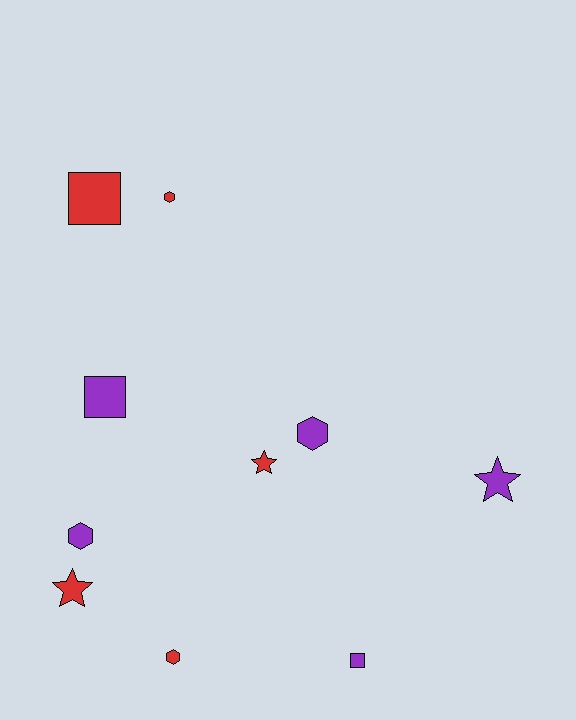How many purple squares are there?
There are 2 purple squares.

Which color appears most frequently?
Red, with 5 objects.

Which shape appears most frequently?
Hexagon, with 4 objects.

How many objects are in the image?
There are 10 objects.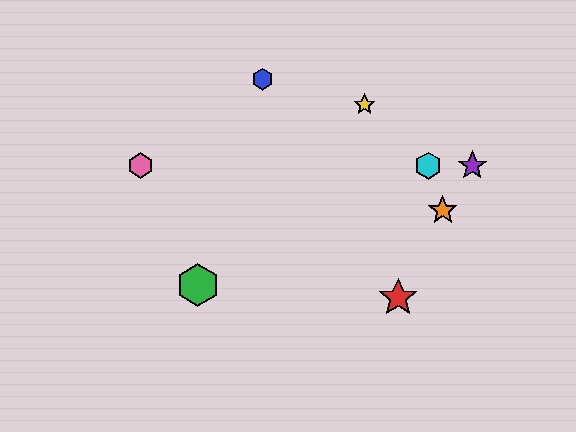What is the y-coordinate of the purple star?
The purple star is at y≈166.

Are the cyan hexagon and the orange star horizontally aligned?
No, the cyan hexagon is at y≈166 and the orange star is at y≈210.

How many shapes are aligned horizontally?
3 shapes (the purple star, the cyan hexagon, the pink hexagon) are aligned horizontally.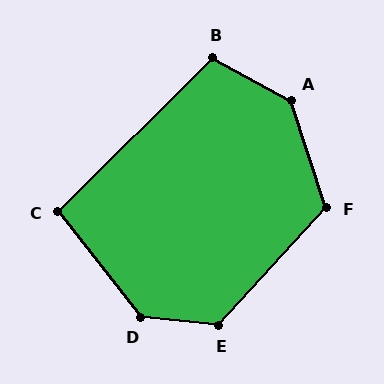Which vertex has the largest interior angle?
A, at approximately 136 degrees.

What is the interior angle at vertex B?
Approximately 107 degrees (obtuse).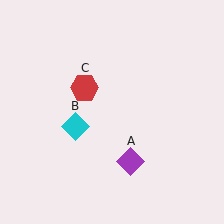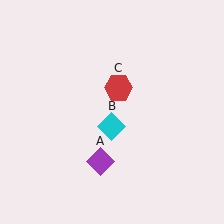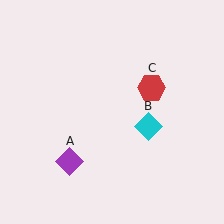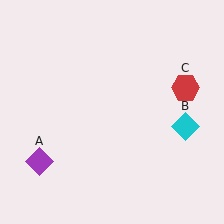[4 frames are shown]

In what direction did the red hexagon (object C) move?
The red hexagon (object C) moved right.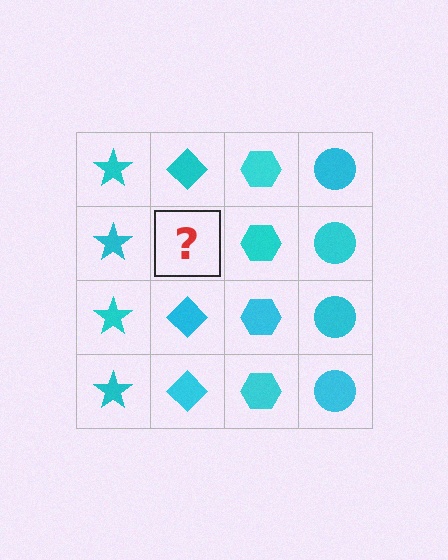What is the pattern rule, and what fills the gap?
The rule is that each column has a consistent shape. The gap should be filled with a cyan diamond.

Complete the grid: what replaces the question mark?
The question mark should be replaced with a cyan diamond.